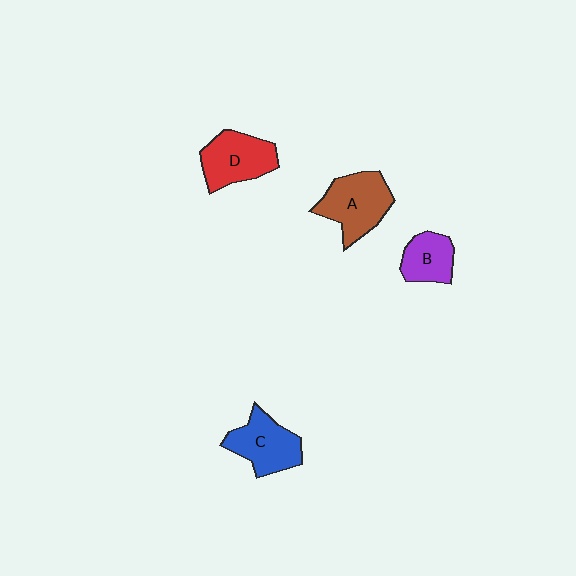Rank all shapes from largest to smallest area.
From largest to smallest: A (brown), D (red), C (blue), B (purple).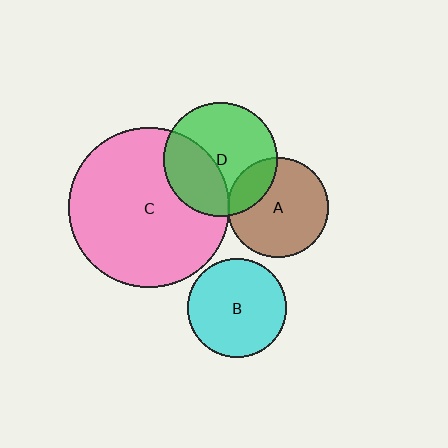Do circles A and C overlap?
Yes.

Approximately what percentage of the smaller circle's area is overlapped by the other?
Approximately 5%.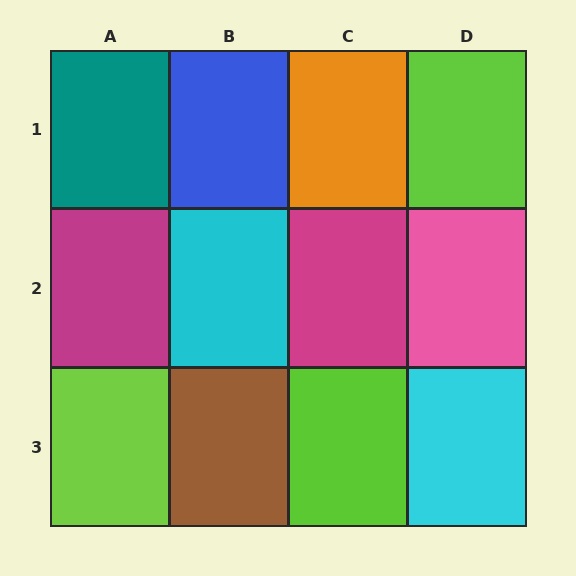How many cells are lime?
3 cells are lime.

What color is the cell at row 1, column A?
Teal.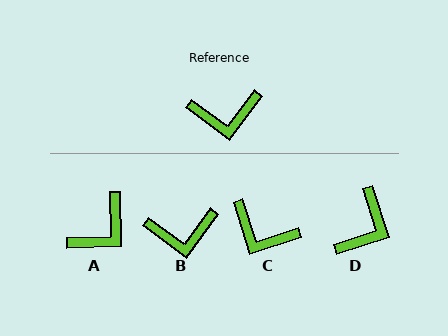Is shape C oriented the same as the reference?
No, it is off by about 36 degrees.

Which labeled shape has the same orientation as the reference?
B.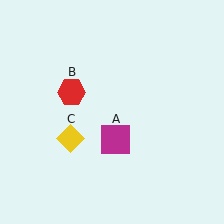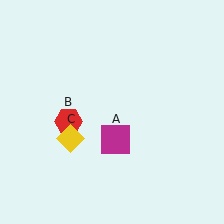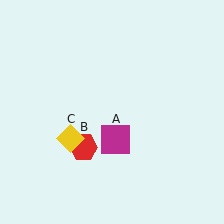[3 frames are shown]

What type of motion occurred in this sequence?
The red hexagon (object B) rotated counterclockwise around the center of the scene.